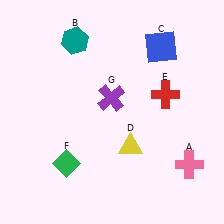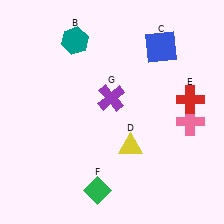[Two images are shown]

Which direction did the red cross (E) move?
The red cross (E) moved right.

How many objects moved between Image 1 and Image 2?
3 objects moved between the two images.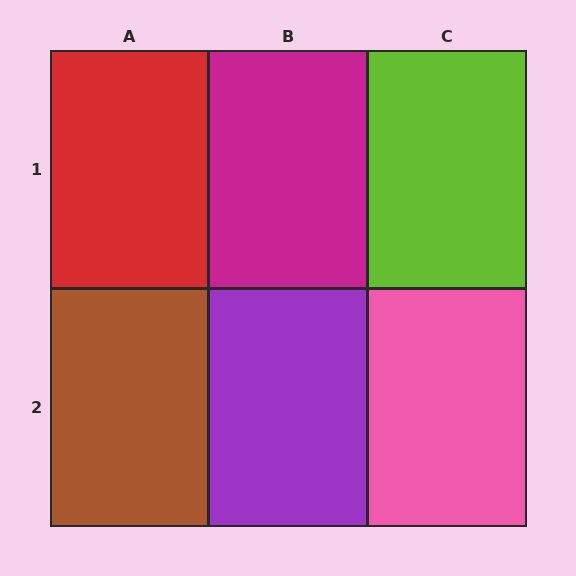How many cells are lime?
1 cell is lime.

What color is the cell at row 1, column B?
Magenta.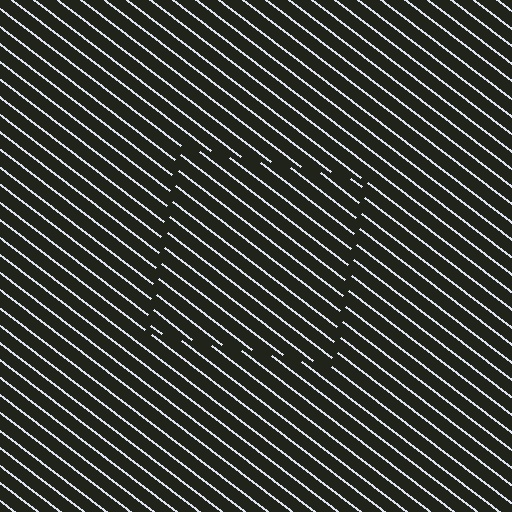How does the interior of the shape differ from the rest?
The interior of the shape contains the same grating, shifted by half a period — the contour is defined by the phase discontinuity where line-ends from the inner and outer gratings abut.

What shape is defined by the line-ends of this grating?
An illusory square. The interior of the shape contains the same grating, shifted by half a period — the contour is defined by the phase discontinuity where line-ends from the inner and outer gratings abut.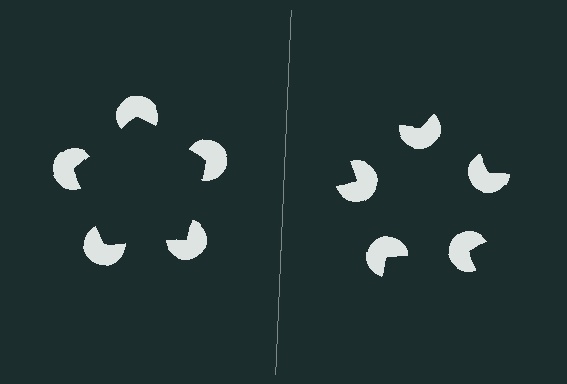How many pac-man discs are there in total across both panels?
10 — 5 on each side.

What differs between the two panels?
The pac-man discs are positioned identically on both sides; only the wedge orientations differ. On the left they align to a pentagon; on the right they are misaligned.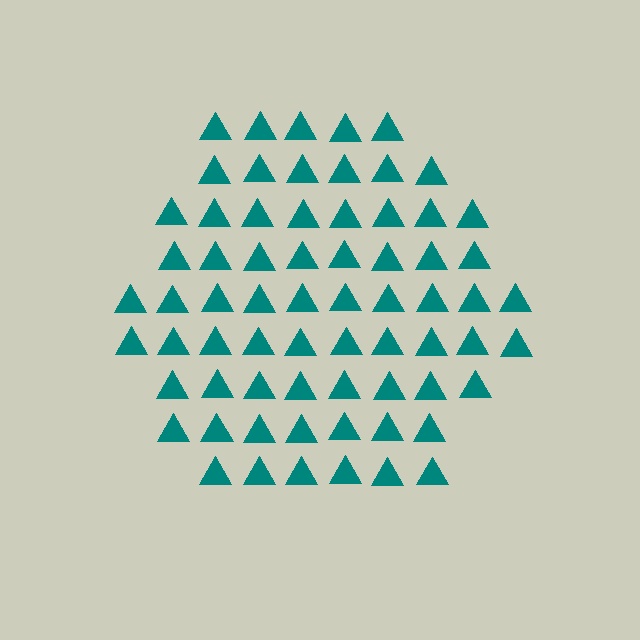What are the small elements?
The small elements are triangles.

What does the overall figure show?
The overall figure shows a hexagon.